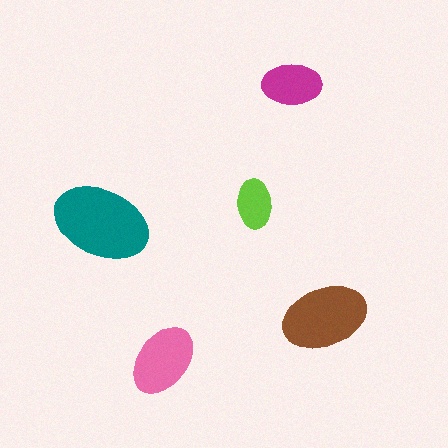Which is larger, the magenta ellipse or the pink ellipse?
The pink one.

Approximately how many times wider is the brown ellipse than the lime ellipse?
About 1.5 times wider.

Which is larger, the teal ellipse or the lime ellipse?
The teal one.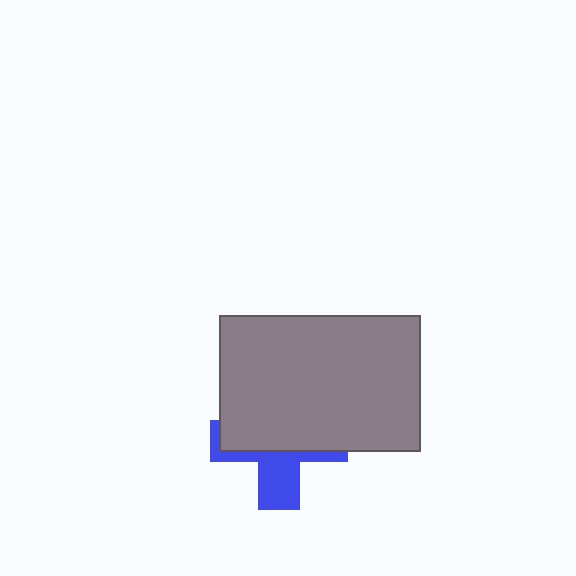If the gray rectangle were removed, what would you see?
You would see the complete blue cross.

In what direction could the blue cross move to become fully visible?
The blue cross could move down. That would shift it out from behind the gray rectangle entirely.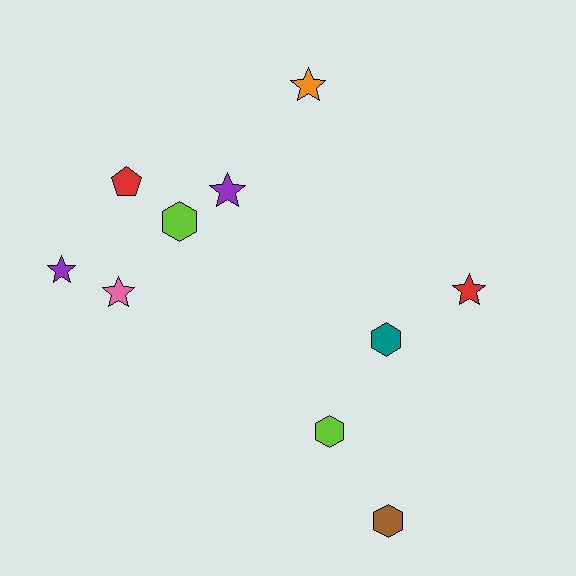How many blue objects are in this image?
There are no blue objects.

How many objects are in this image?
There are 10 objects.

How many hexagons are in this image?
There are 4 hexagons.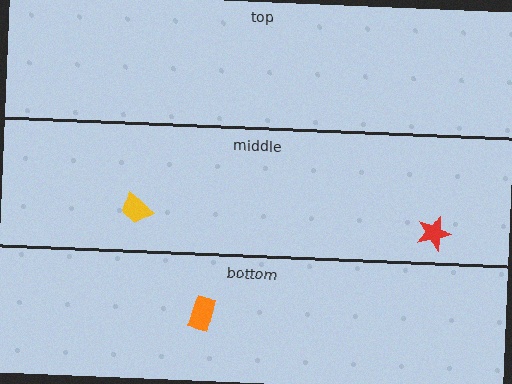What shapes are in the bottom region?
The orange rectangle.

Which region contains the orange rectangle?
The bottom region.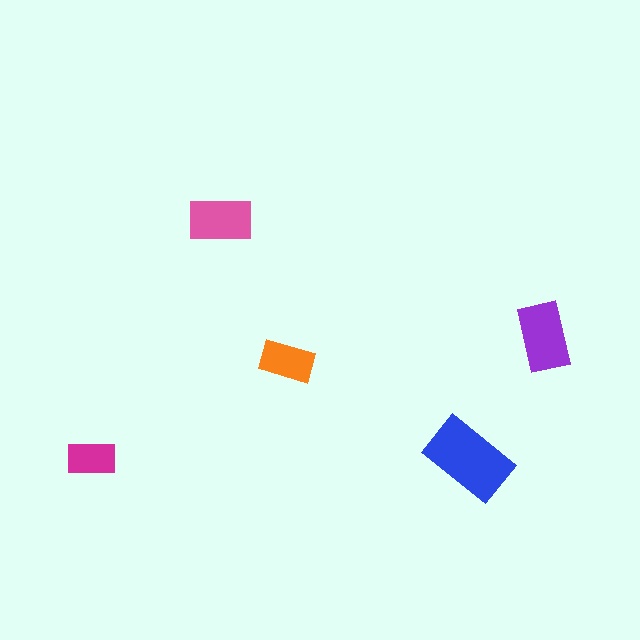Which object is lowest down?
The blue rectangle is bottommost.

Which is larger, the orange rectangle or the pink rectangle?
The pink one.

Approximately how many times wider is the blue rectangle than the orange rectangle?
About 1.5 times wider.